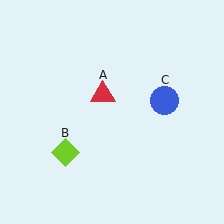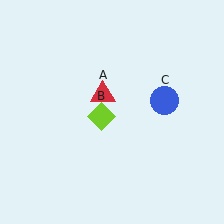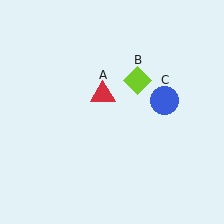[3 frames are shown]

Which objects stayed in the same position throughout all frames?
Red triangle (object A) and blue circle (object C) remained stationary.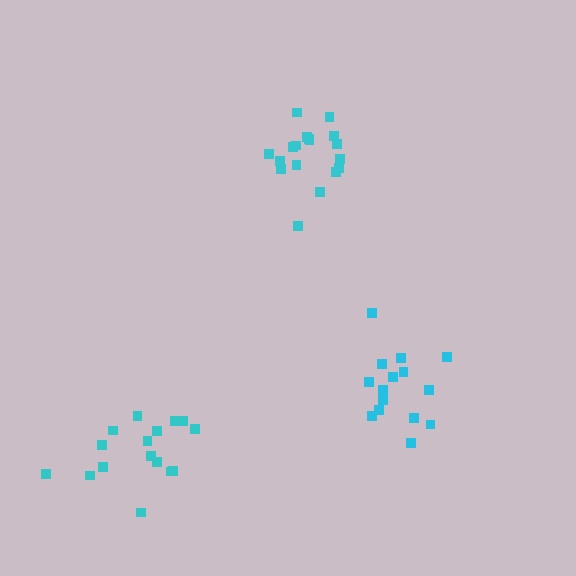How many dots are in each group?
Group 1: 15 dots, Group 2: 16 dots, Group 3: 18 dots (49 total).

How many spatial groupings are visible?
There are 3 spatial groupings.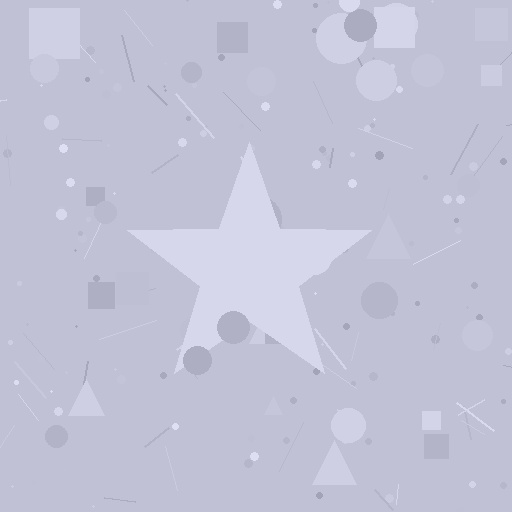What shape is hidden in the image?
A star is hidden in the image.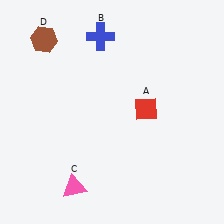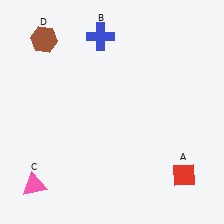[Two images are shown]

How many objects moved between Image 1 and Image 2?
2 objects moved between the two images.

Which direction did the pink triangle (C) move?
The pink triangle (C) moved left.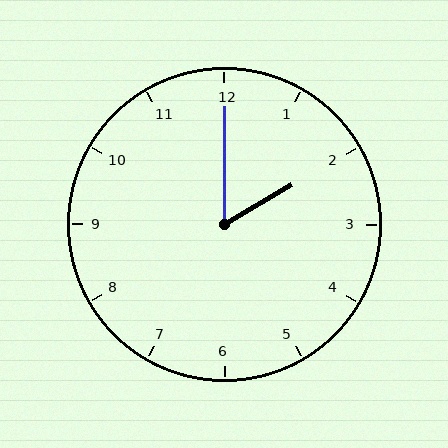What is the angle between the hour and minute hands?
Approximately 60 degrees.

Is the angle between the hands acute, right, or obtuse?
It is acute.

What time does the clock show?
2:00.